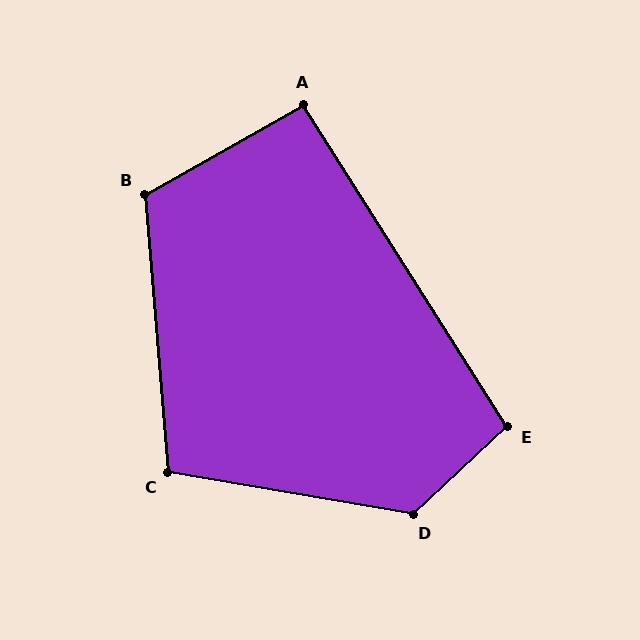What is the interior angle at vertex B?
Approximately 115 degrees (obtuse).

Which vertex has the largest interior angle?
D, at approximately 127 degrees.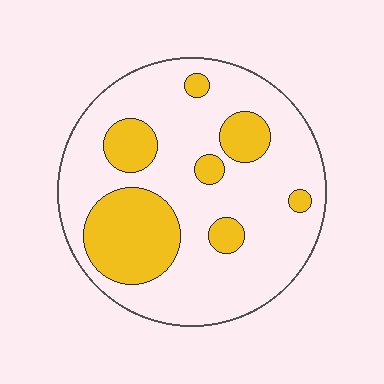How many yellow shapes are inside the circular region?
7.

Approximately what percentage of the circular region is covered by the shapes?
Approximately 25%.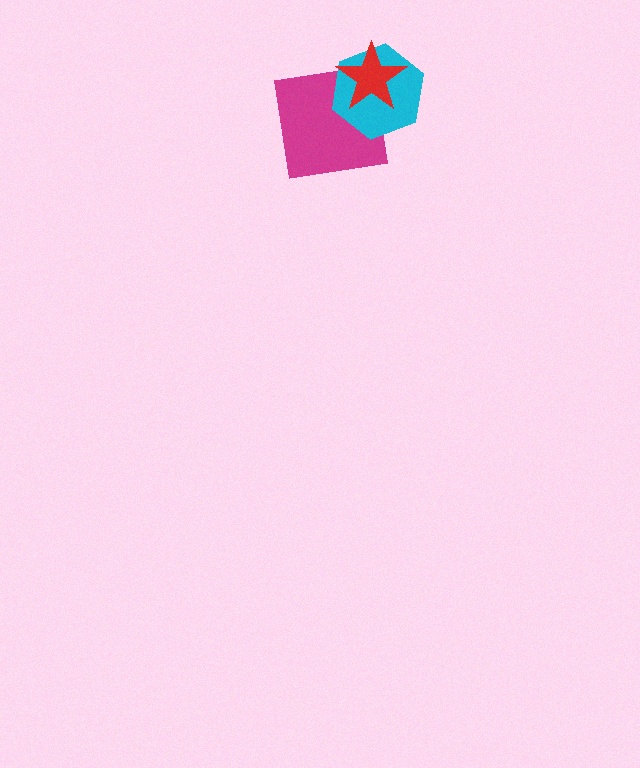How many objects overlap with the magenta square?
2 objects overlap with the magenta square.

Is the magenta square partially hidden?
Yes, it is partially covered by another shape.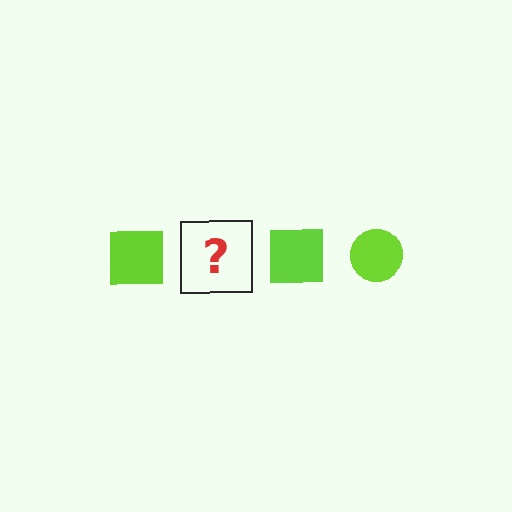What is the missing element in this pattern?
The missing element is a lime circle.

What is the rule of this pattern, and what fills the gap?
The rule is that the pattern cycles through square, circle shapes in lime. The gap should be filled with a lime circle.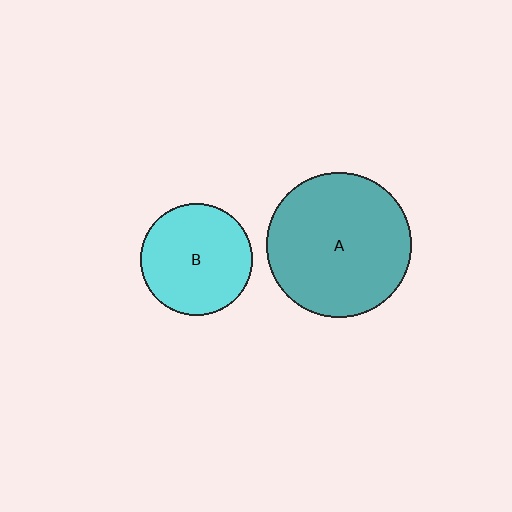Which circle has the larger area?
Circle A (teal).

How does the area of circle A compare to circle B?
Approximately 1.7 times.